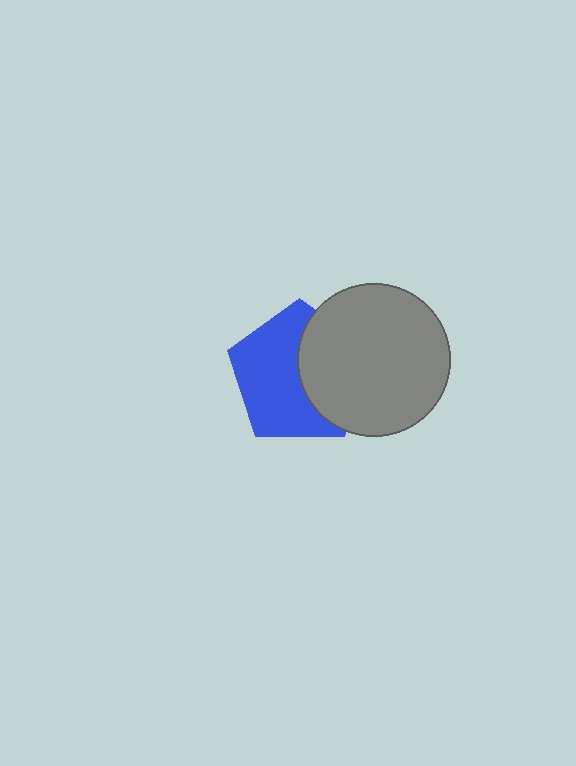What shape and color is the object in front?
The object in front is a gray circle.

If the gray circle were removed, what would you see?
You would see the complete blue pentagon.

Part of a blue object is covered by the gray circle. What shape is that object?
It is a pentagon.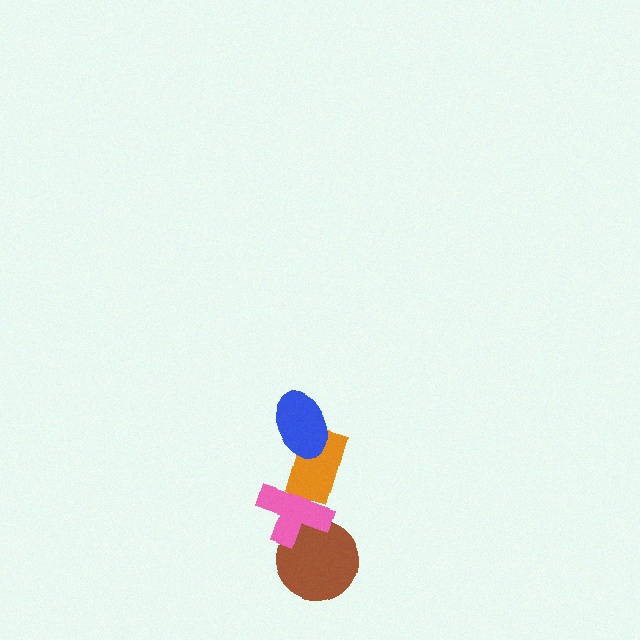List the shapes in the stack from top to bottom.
From top to bottom: the blue ellipse, the orange rectangle, the pink cross, the brown circle.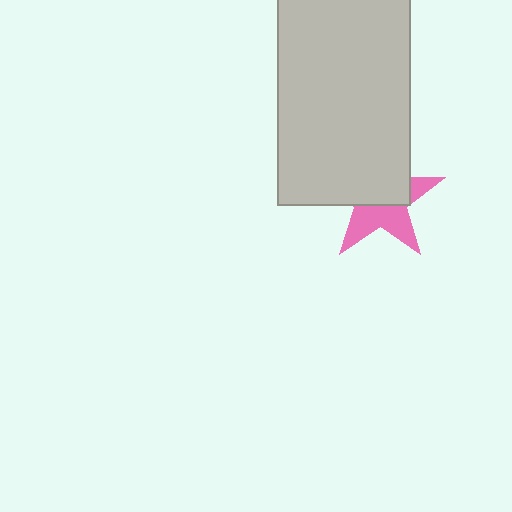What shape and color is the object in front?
The object in front is a light gray rectangle.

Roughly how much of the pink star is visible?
About half of it is visible (roughly 46%).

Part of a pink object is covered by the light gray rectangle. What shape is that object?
It is a star.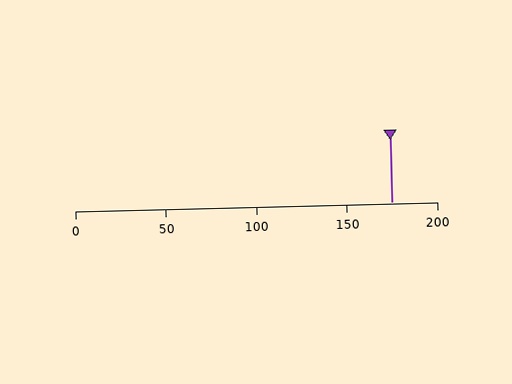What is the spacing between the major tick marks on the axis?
The major ticks are spaced 50 apart.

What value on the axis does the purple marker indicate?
The marker indicates approximately 175.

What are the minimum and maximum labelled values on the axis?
The axis runs from 0 to 200.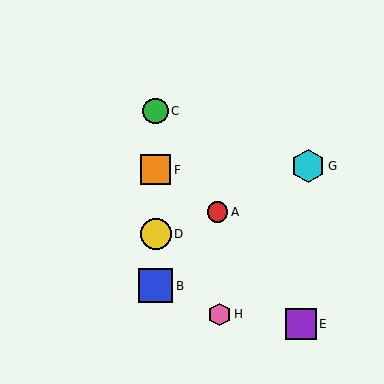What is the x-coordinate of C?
Object C is at x≈156.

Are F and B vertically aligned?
Yes, both are at x≈156.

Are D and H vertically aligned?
No, D is at x≈156 and H is at x≈220.